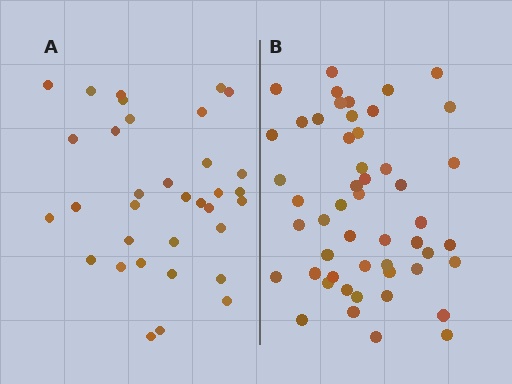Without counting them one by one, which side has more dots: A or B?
Region B (the right region) has more dots.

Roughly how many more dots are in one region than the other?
Region B has approximately 15 more dots than region A.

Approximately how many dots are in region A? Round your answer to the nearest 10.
About 30 dots. (The exact count is 34, which rounds to 30.)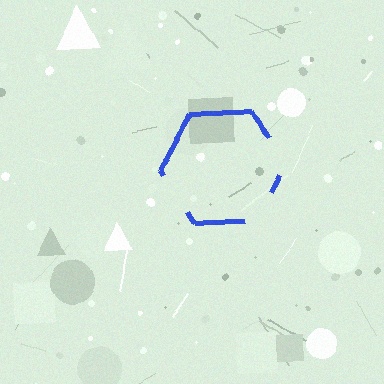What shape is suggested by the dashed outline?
The dashed outline suggests a hexagon.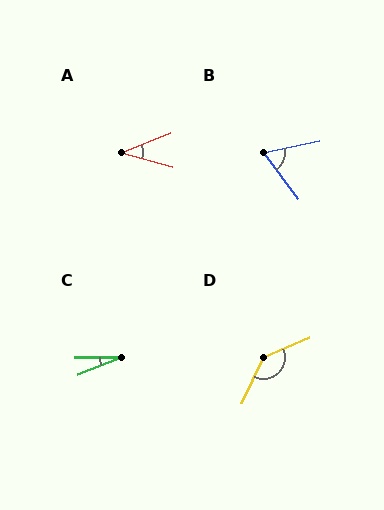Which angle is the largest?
D, at approximately 138 degrees.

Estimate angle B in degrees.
Approximately 65 degrees.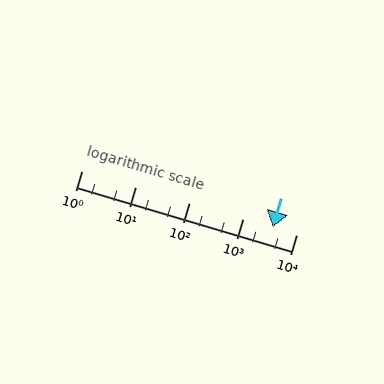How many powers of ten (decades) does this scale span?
The scale spans 4 decades, from 1 to 10000.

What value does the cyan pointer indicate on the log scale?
The pointer indicates approximately 3700.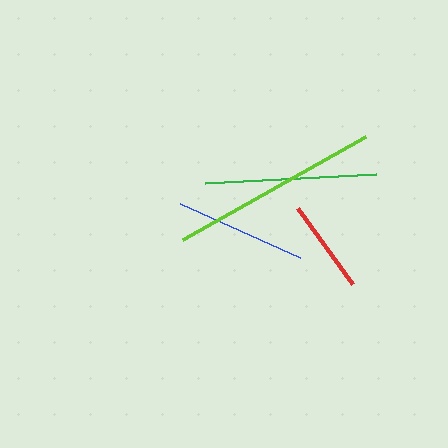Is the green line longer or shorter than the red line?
The green line is longer than the red line.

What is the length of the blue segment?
The blue segment is approximately 132 pixels long.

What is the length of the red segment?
The red segment is approximately 94 pixels long.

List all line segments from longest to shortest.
From longest to shortest: lime, green, blue, red.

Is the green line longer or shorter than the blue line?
The green line is longer than the blue line.